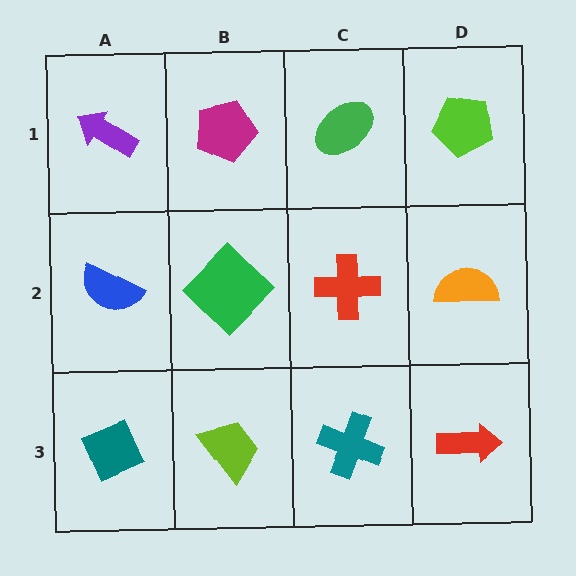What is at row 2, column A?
A blue semicircle.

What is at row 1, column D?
A lime pentagon.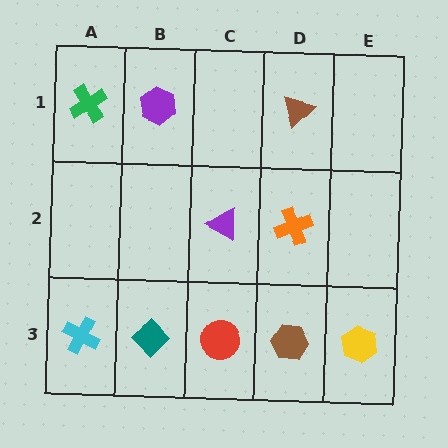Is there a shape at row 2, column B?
No, that cell is empty.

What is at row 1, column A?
A green cross.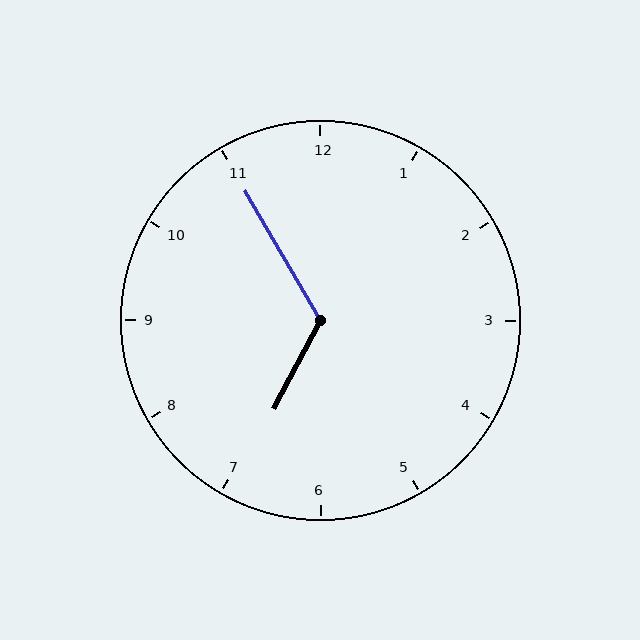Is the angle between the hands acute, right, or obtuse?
It is obtuse.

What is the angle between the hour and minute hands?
Approximately 122 degrees.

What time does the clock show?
6:55.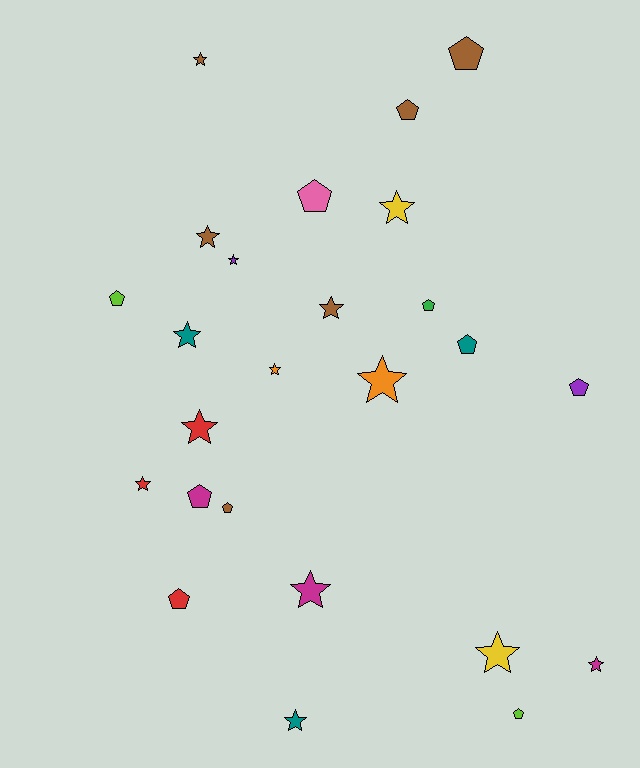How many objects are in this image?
There are 25 objects.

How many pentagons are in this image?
There are 11 pentagons.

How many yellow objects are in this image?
There are 2 yellow objects.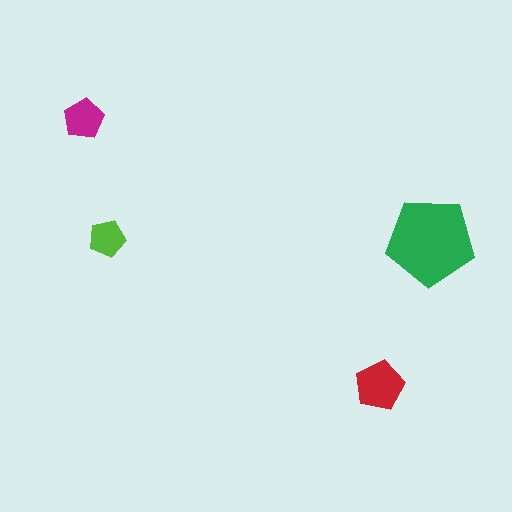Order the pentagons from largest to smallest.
the green one, the red one, the magenta one, the lime one.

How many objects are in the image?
There are 4 objects in the image.